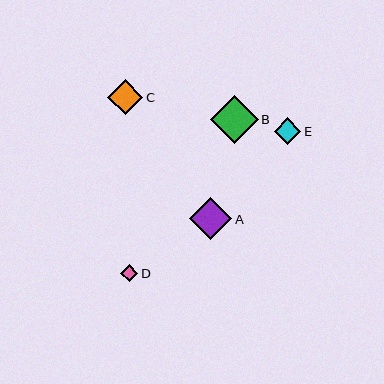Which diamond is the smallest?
Diamond D is the smallest with a size of approximately 17 pixels.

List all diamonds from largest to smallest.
From largest to smallest: B, A, C, E, D.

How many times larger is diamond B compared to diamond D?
Diamond B is approximately 2.8 times the size of diamond D.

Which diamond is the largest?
Diamond B is the largest with a size of approximately 48 pixels.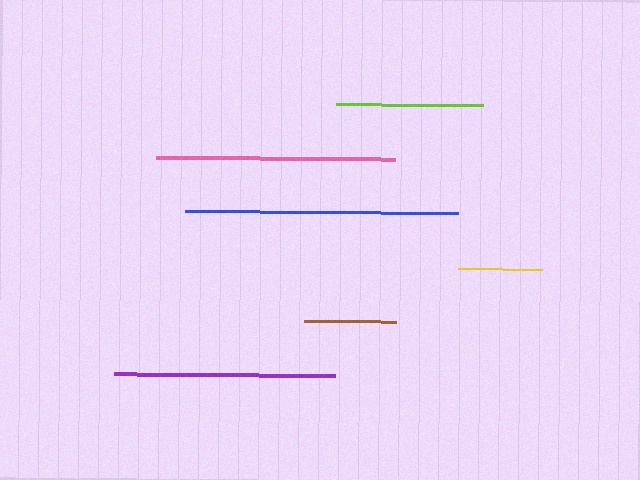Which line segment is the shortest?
The yellow line is the shortest at approximately 84 pixels.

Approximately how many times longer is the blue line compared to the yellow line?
The blue line is approximately 3.2 times the length of the yellow line.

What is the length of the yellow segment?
The yellow segment is approximately 84 pixels long.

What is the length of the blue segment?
The blue segment is approximately 273 pixels long.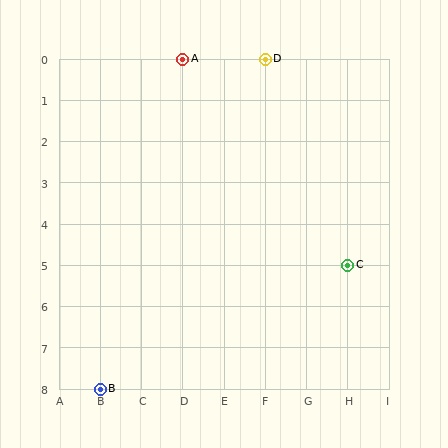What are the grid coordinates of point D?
Point D is at grid coordinates (F, 0).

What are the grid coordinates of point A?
Point A is at grid coordinates (D, 0).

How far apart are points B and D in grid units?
Points B and D are 4 columns and 8 rows apart (about 8.9 grid units diagonally).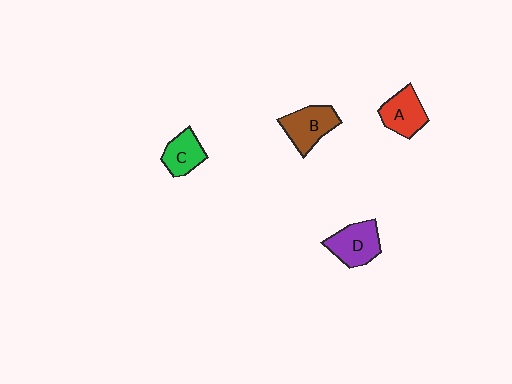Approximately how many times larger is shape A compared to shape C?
Approximately 1.2 times.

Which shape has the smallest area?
Shape C (green).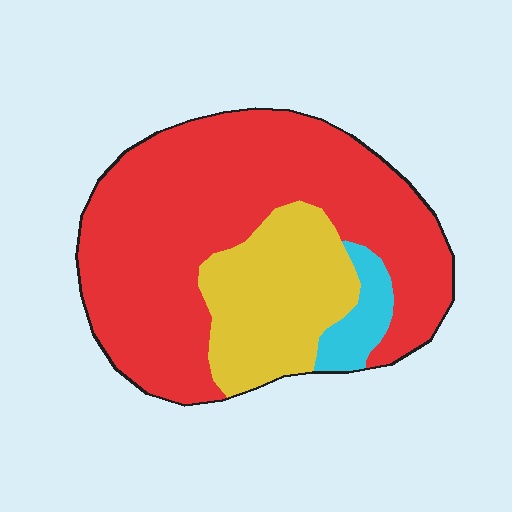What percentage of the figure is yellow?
Yellow covers 25% of the figure.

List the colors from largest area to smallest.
From largest to smallest: red, yellow, cyan.